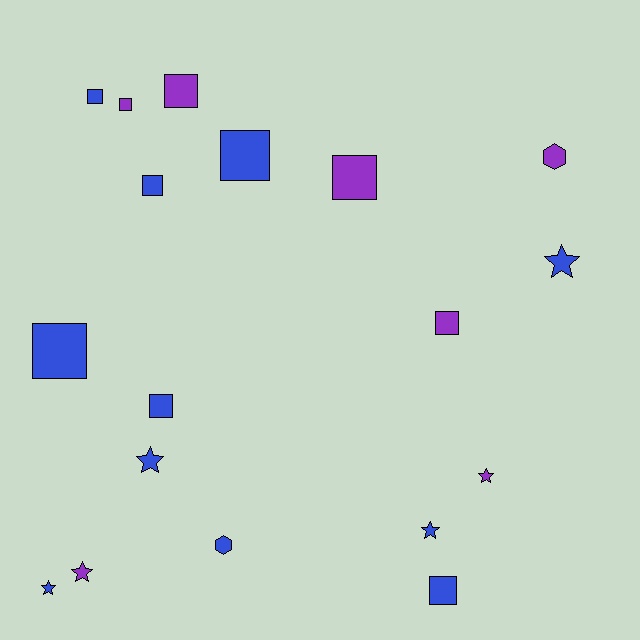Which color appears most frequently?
Blue, with 11 objects.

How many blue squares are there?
There are 6 blue squares.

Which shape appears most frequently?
Square, with 10 objects.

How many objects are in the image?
There are 18 objects.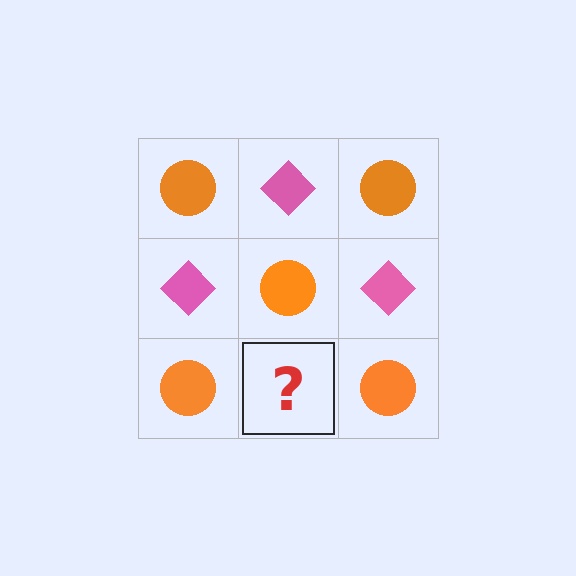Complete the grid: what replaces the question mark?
The question mark should be replaced with a pink diamond.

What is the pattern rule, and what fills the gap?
The rule is that it alternates orange circle and pink diamond in a checkerboard pattern. The gap should be filled with a pink diamond.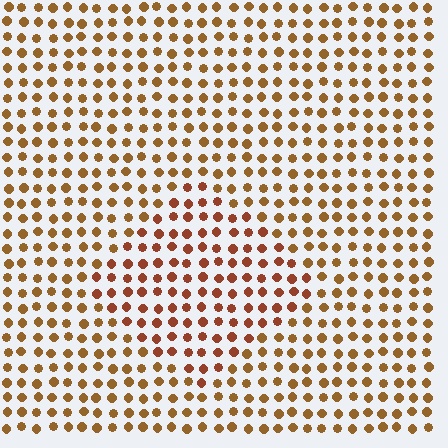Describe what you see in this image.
The image is filled with small brown elements in a uniform arrangement. A diamond-shaped region is visible where the elements are tinted to a slightly different hue, forming a subtle color boundary.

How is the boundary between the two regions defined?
The boundary is defined purely by a slight shift in hue (about 21 degrees). Spacing, size, and orientation are identical on both sides.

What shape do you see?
I see a diamond.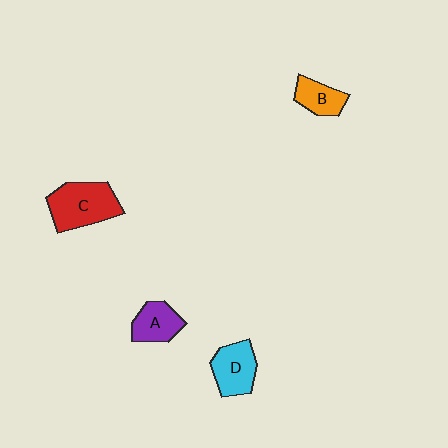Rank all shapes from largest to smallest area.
From largest to smallest: C (red), D (cyan), A (purple), B (orange).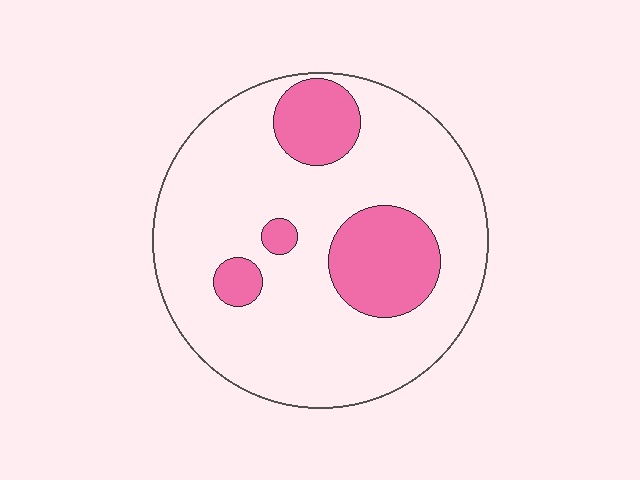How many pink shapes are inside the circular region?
4.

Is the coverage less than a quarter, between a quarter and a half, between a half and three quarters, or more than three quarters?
Less than a quarter.